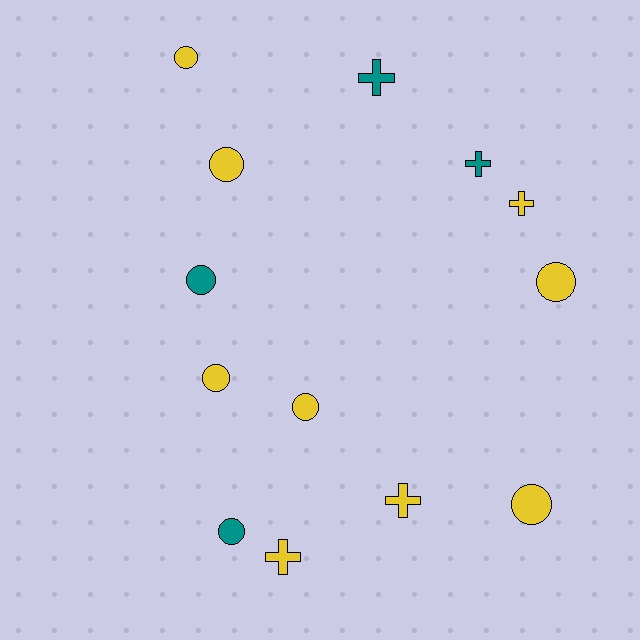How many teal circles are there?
There are 2 teal circles.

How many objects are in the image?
There are 13 objects.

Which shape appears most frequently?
Circle, with 8 objects.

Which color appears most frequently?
Yellow, with 9 objects.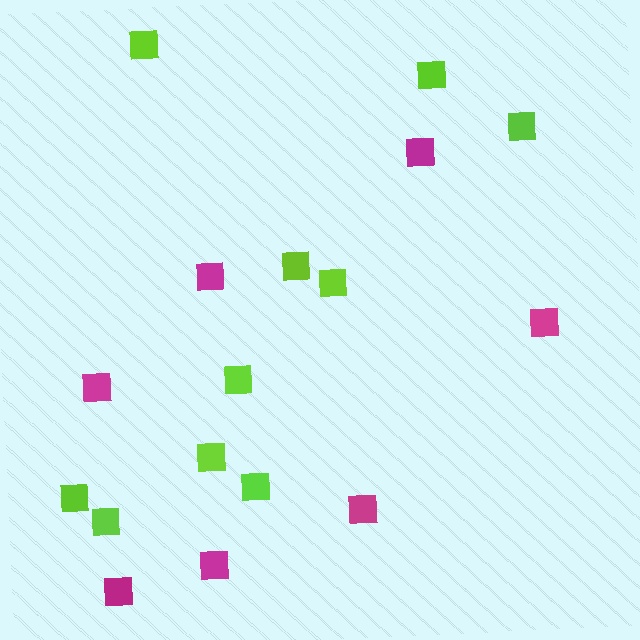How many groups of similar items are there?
There are 2 groups: one group of magenta squares (7) and one group of lime squares (10).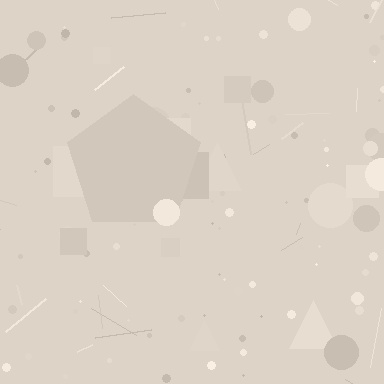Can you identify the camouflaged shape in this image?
The camouflaged shape is a pentagon.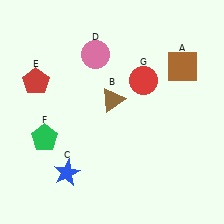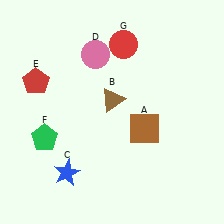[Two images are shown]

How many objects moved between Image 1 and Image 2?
2 objects moved between the two images.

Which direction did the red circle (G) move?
The red circle (G) moved up.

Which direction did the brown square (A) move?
The brown square (A) moved down.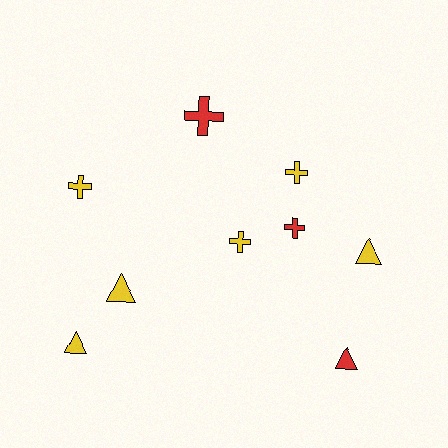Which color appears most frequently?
Yellow, with 6 objects.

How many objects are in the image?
There are 9 objects.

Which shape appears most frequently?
Cross, with 5 objects.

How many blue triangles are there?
There are no blue triangles.